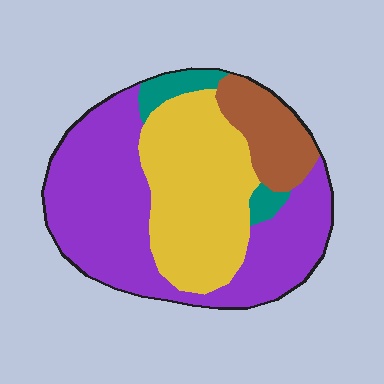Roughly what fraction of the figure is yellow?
Yellow takes up about one third (1/3) of the figure.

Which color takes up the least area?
Teal, at roughly 5%.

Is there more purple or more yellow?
Purple.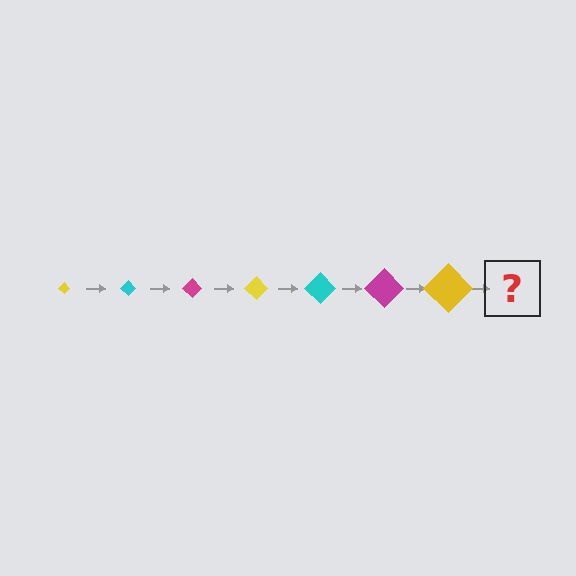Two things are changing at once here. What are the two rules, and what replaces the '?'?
The two rules are that the diamond grows larger each step and the color cycles through yellow, cyan, and magenta. The '?' should be a cyan diamond, larger than the previous one.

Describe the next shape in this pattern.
It should be a cyan diamond, larger than the previous one.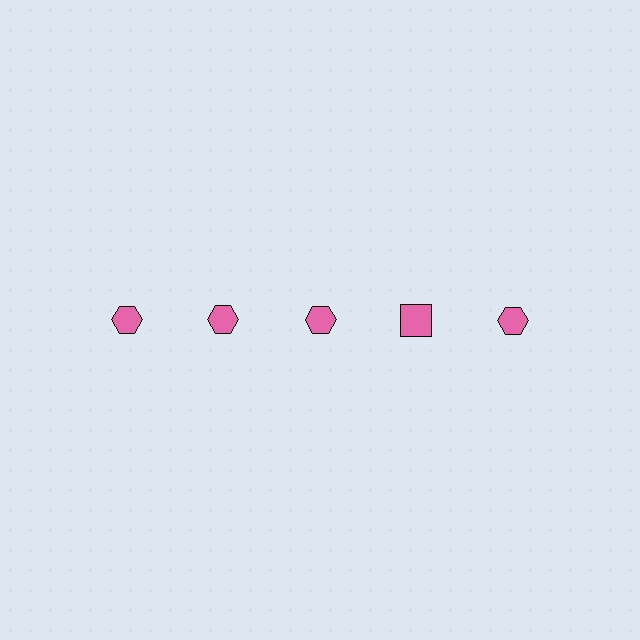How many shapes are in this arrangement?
There are 5 shapes arranged in a grid pattern.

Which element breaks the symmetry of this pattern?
The pink square in the top row, second from right column breaks the symmetry. All other shapes are pink hexagons.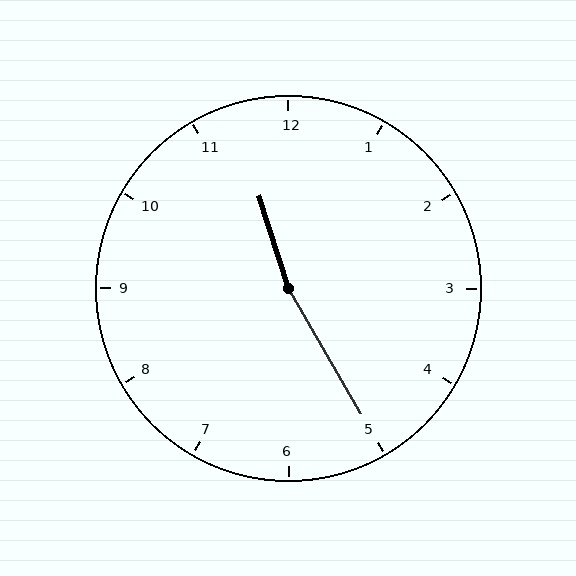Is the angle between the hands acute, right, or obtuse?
It is obtuse.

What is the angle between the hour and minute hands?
Approximately 168 degrees.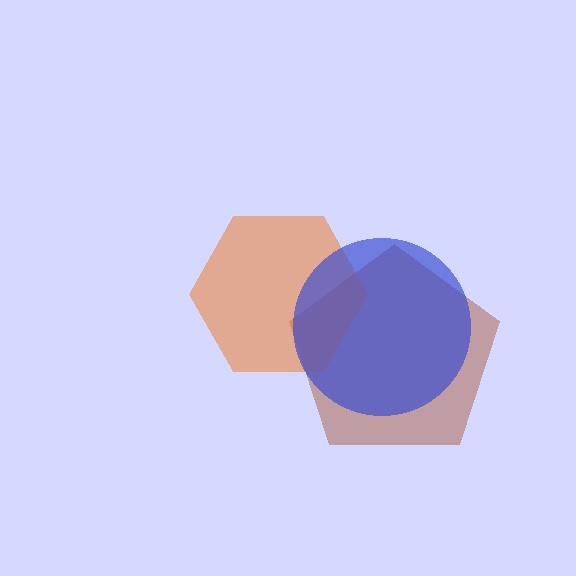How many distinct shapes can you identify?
There are 3 distinct shapes: a brown pentagon, an orange hexagon, a blue circle.